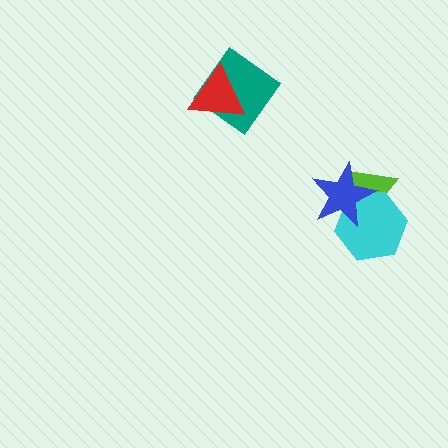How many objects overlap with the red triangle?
1 object overlaps with the red triangle.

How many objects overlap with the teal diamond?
1 object overlaps with the teal diamond.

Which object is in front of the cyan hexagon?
The blue star is in front of the cyan hexagon.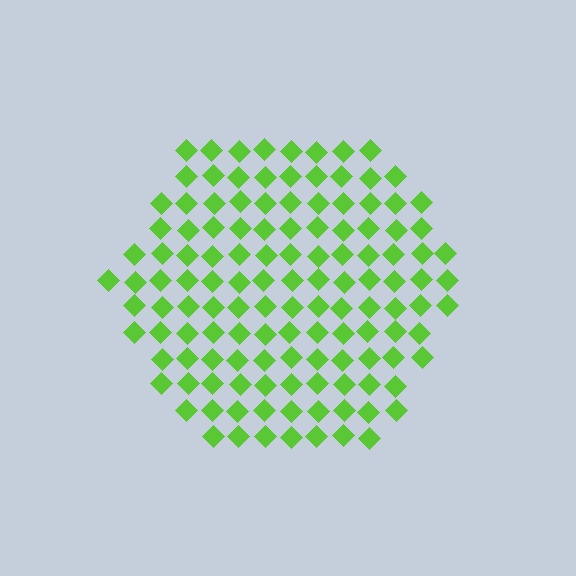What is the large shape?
The large shape is a hexagon.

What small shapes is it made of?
It is made of small diamonds.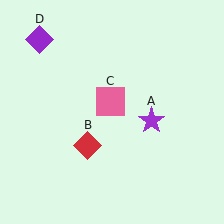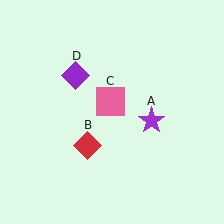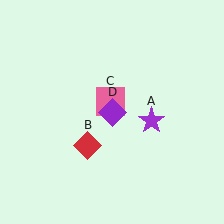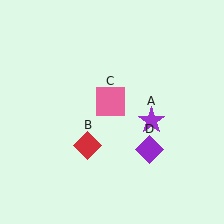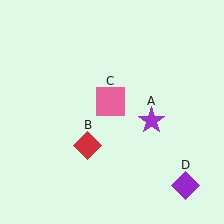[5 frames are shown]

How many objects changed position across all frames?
1 object changed position: purple diamond (object D).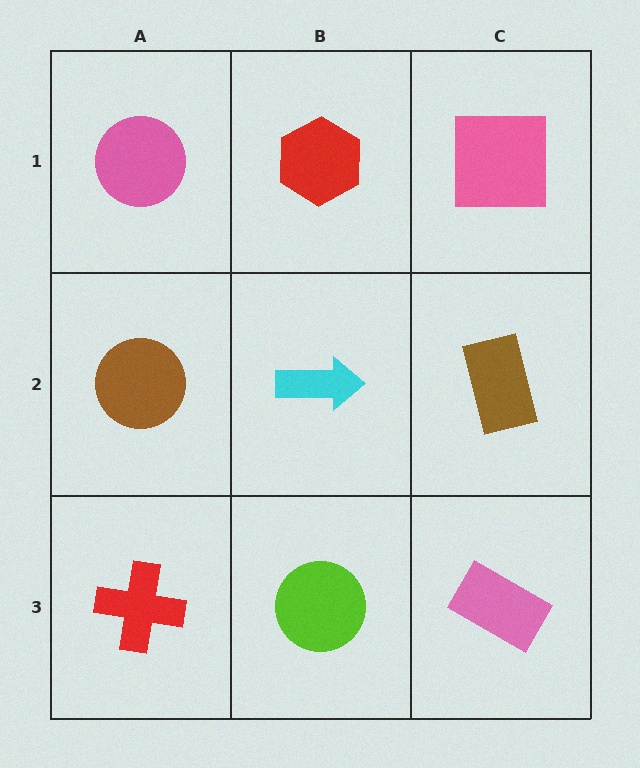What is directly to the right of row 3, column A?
A lime circle.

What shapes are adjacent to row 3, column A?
A brown circle (row 2, column A), a lime circle (row 3, column B).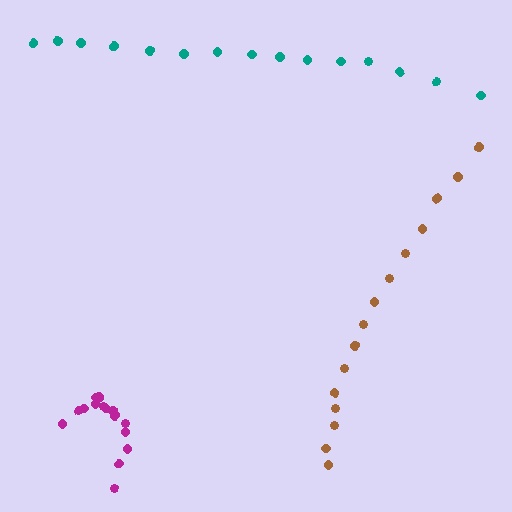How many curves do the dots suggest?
There are 3 distinct paths.